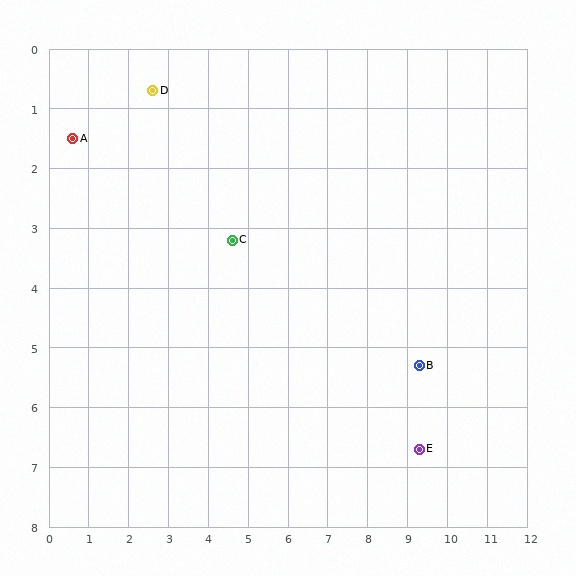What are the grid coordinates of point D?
Point D is at approximately (2.6, 0.7).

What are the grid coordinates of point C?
Point C is at approximately (4.6, 3.2).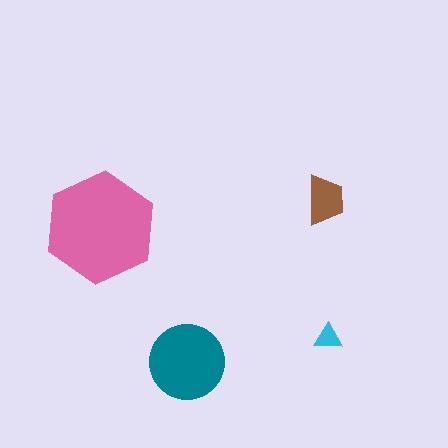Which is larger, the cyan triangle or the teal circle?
The teal circle.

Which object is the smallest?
The cyan triangle.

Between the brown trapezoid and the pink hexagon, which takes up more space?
The pink hexagon.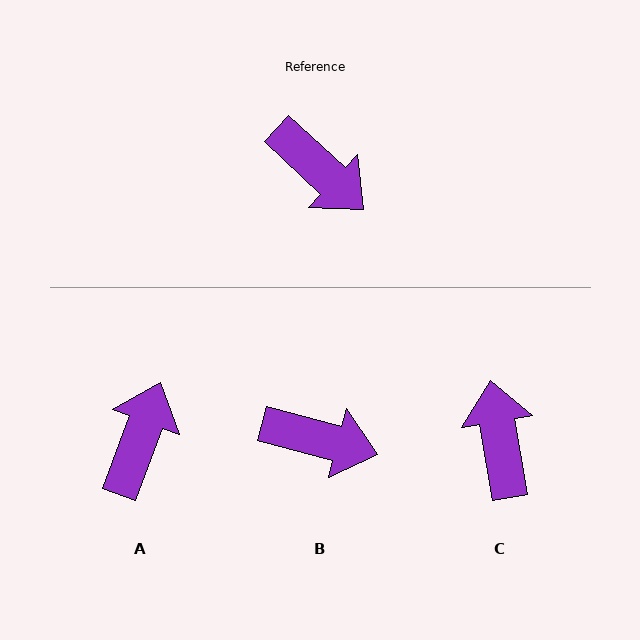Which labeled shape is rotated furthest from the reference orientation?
C, about 143 degrees away.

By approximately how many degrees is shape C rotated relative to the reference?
Approximately 143 degrees counter-clockwise.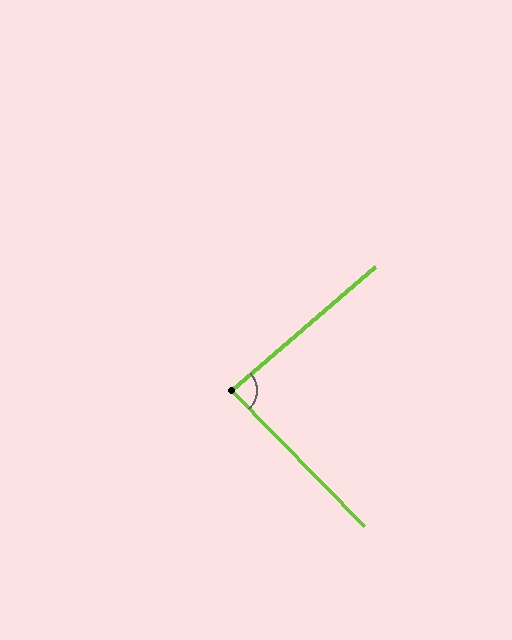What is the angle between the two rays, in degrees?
Approximately 86 degrees.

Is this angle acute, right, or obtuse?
It is approximately a right angle.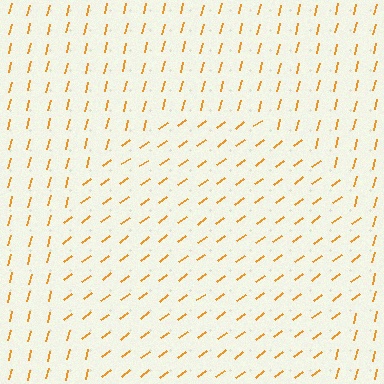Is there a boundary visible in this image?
Yes, there is a texture boundary formed by a change in line orientation.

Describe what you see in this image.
The image is filled with small orange line segments. A circle region in the image has lines oriented differently from the surrounding lines, creating a visible texture boundary.